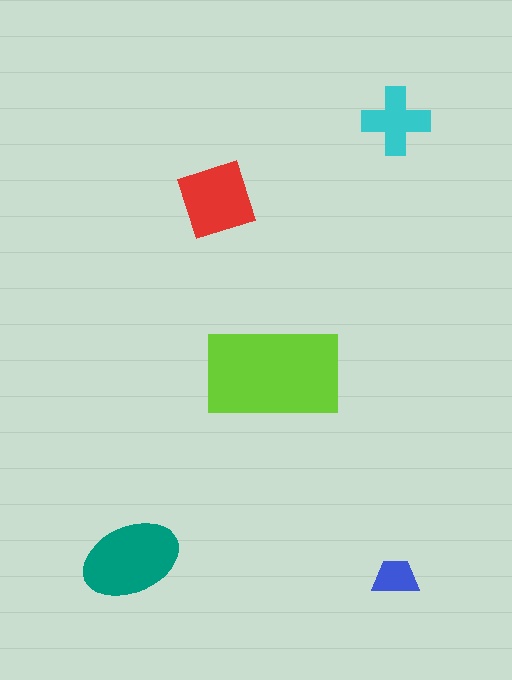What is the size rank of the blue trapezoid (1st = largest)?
5th.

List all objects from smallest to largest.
The blue trapezoid, the cyan cross, the red diamond, the teal ellipse, the lime rectangle.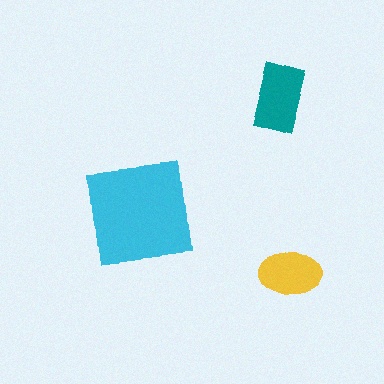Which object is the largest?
The cyan square.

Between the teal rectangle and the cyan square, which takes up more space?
The cyan square.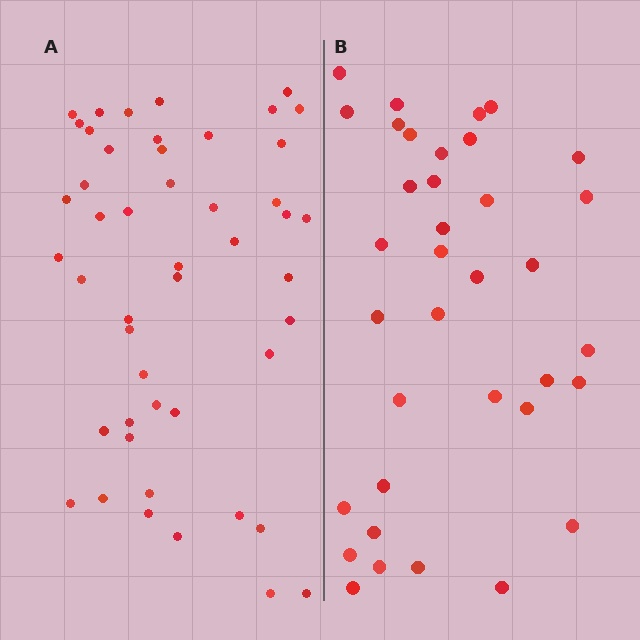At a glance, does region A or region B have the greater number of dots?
Region A (the left region) has more dots.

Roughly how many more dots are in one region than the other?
Region A has roughly 12 or so more dots than region B.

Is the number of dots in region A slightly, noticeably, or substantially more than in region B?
Region A has noticeably more, but not dramatically so. The ratio is roughly 1.3 to 1.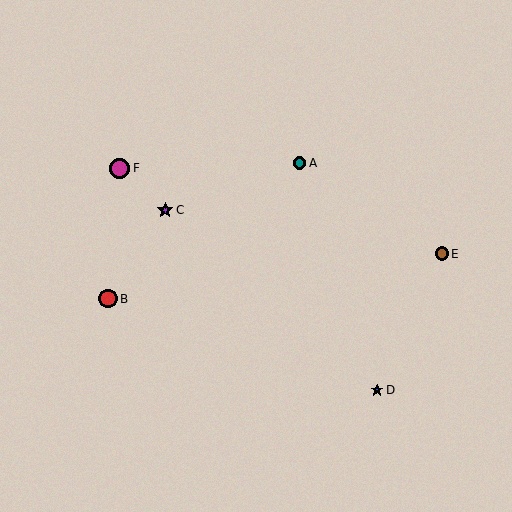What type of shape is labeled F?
Shape F is a magenta circle.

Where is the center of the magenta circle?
The center of the magenta circle is at (119, 168).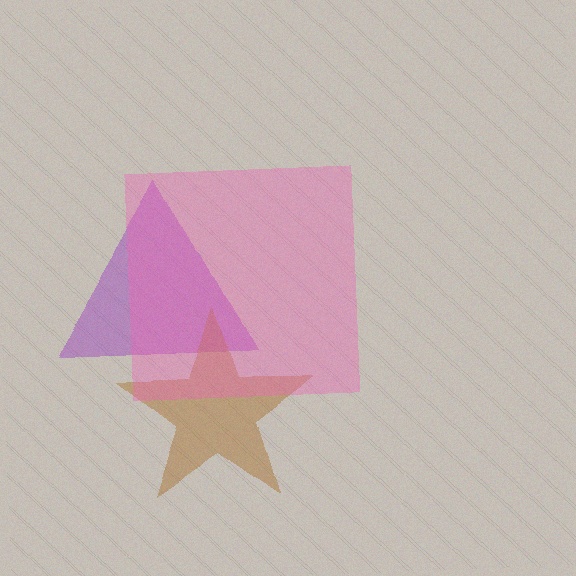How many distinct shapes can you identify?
There are 3 distinct shapes: a purple triangle, a brown star, a pink square.